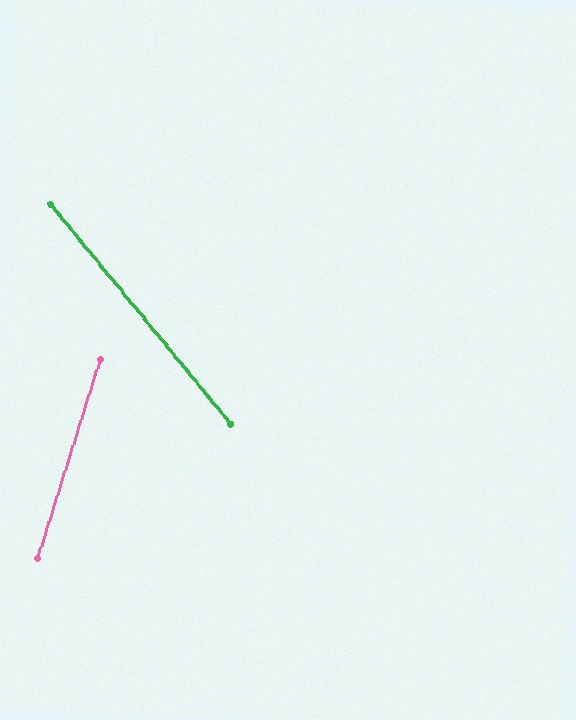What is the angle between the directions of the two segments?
Approximately 57 degrees.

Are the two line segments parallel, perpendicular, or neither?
Neither parallel nor perpendicular — they differ by about 57°.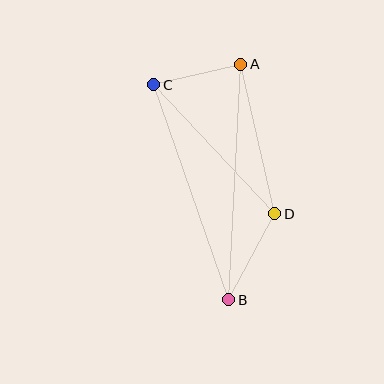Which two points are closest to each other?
Points A and C are closest to each other.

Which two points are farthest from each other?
Points A and B are farthest from each other.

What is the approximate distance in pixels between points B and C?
The distance between B and C is approximately 228 pixels.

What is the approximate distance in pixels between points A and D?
The distance between A and D is approximately 153 pixels.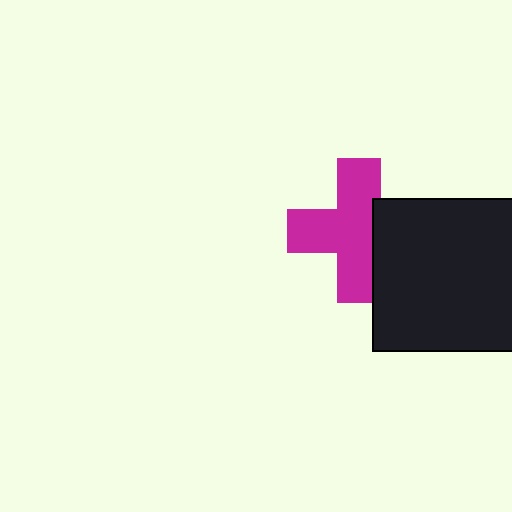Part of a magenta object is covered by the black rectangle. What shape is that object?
It is a cross.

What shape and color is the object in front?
The object in front is a black rectangle.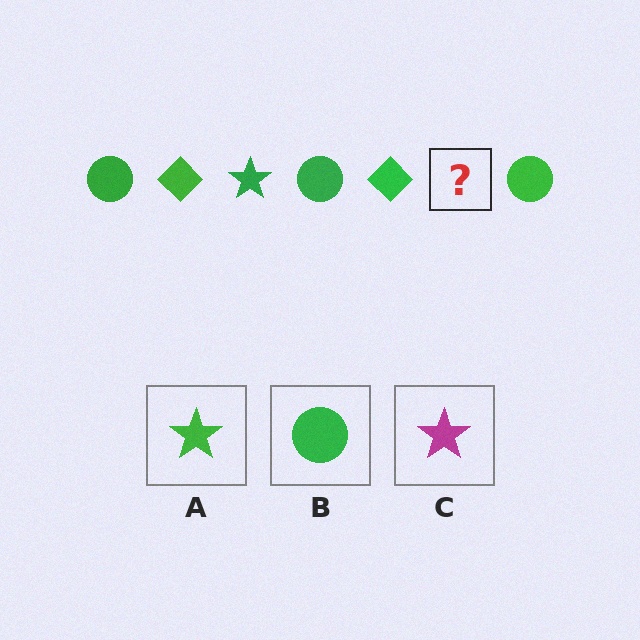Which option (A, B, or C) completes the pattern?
A.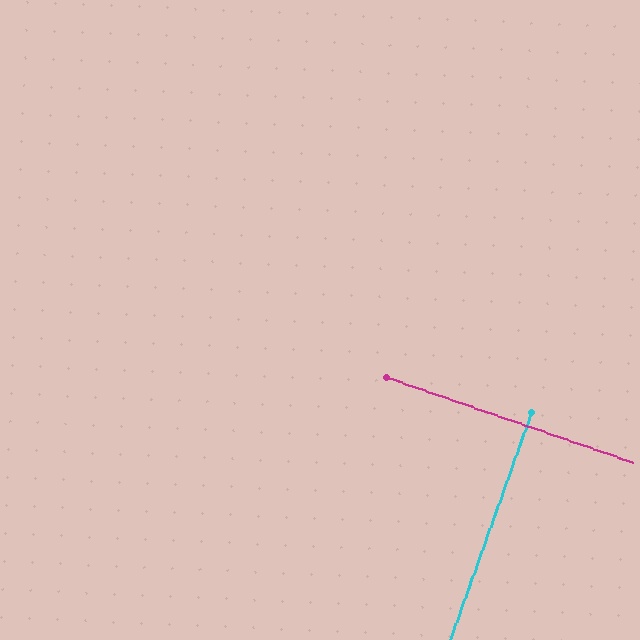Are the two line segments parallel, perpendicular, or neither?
Perpendicular — they meet at approximately 89°.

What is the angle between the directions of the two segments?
Approximately 89 degrees.